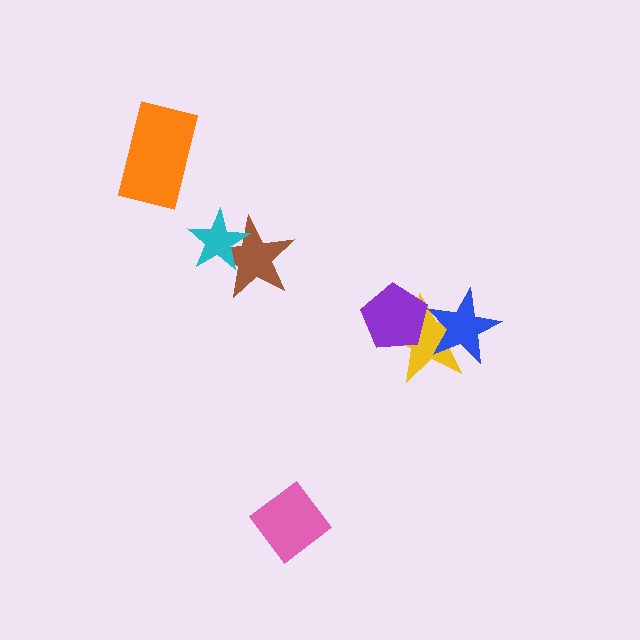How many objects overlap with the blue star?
1 object overlaps with the blue star.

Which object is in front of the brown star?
The cyan star is in front of the brown star.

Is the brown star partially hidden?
Yes, it is partially covered by another shape.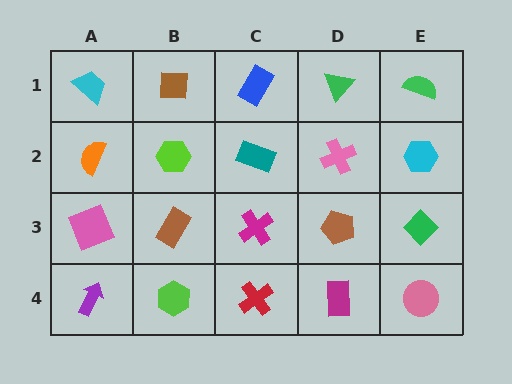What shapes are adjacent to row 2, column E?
A green semicircle (row 1, column E), a green diamond (row 3, column E), a pink cross (row 2, column D).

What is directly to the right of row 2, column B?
A teal rectangle.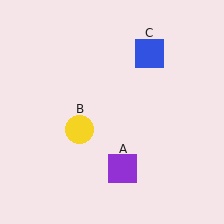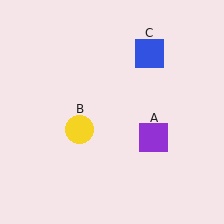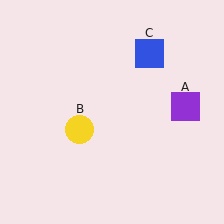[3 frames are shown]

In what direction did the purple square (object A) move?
The purple square (object A) moved up and to the right.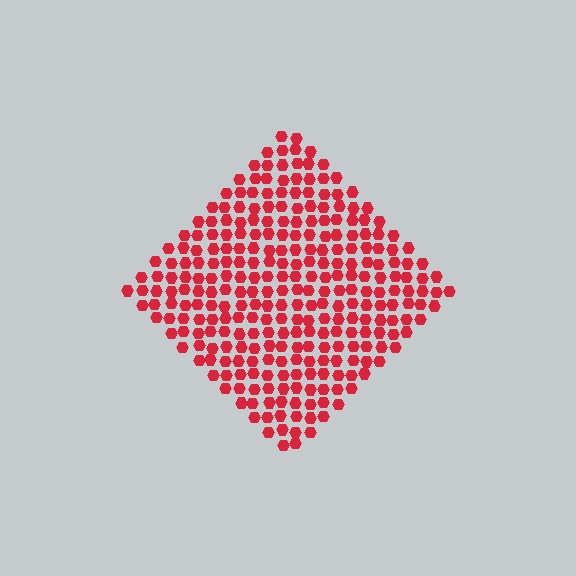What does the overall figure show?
The overall figure shows a diamond.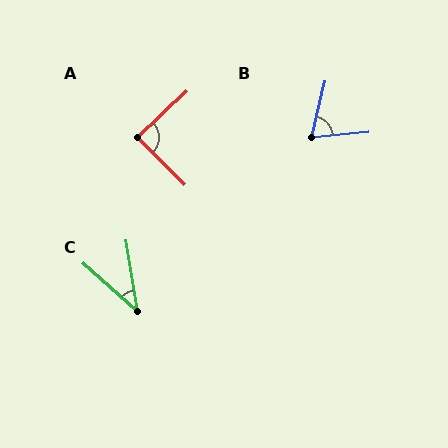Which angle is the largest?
A, at approximately 88 degrees.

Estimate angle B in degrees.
Approximately 71 degrees.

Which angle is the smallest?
C, at approximately 38 degrees.